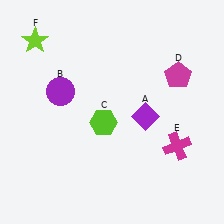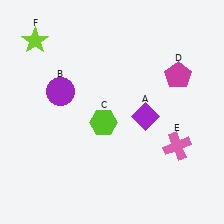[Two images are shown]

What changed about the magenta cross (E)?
In Image 1, E is magenta. In Image 2, it changed to pink.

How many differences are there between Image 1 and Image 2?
There is 1 difference between the two images.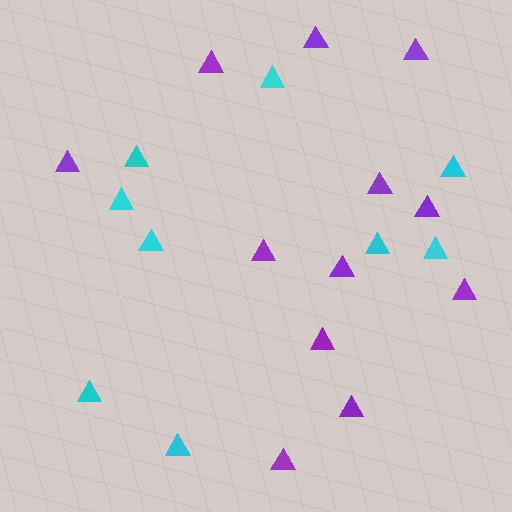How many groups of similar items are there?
There are 2 groups: one group of cyan triangles (9) and one group of purple triangles (12).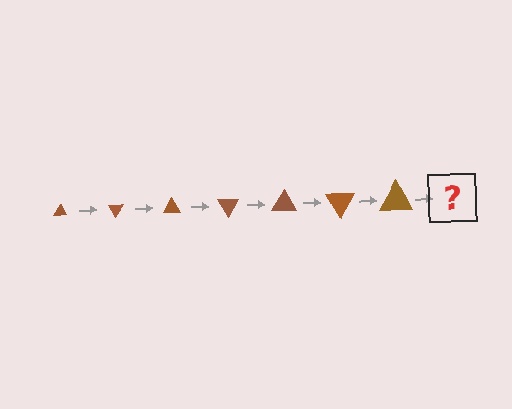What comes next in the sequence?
The next element should be a triangle, larger than the previous one and rotated 420 degrees from the start.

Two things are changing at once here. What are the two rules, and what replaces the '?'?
The two rules are that the triangle grows larger each step and it rotates 60 degrees each step. The '?' should be a triangle, larger than the previous one and rotated 420 degrees from the start.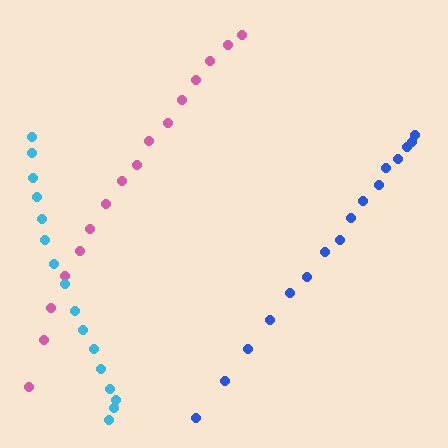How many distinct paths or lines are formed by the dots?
There are 3 distinct paths.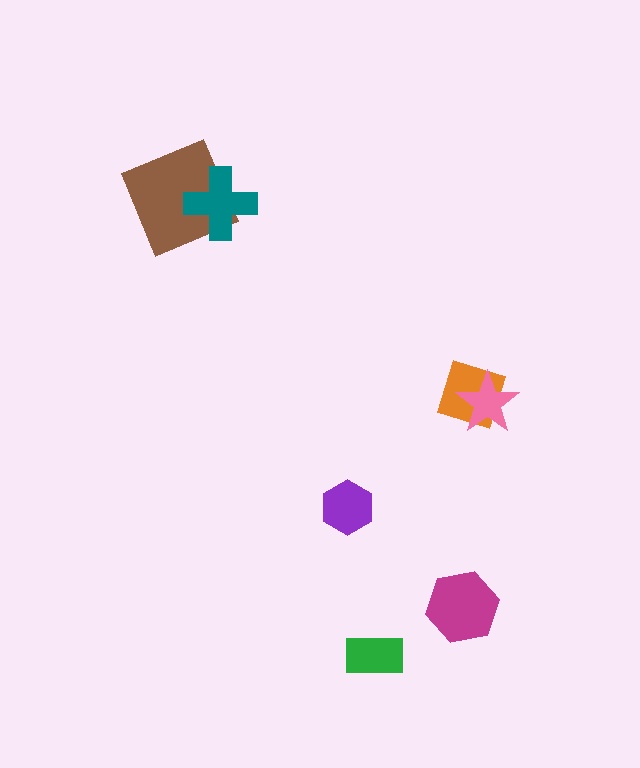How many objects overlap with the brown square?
1 object overlaps with the brown square.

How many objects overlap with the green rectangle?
0 objects overlap with the green rectangle.